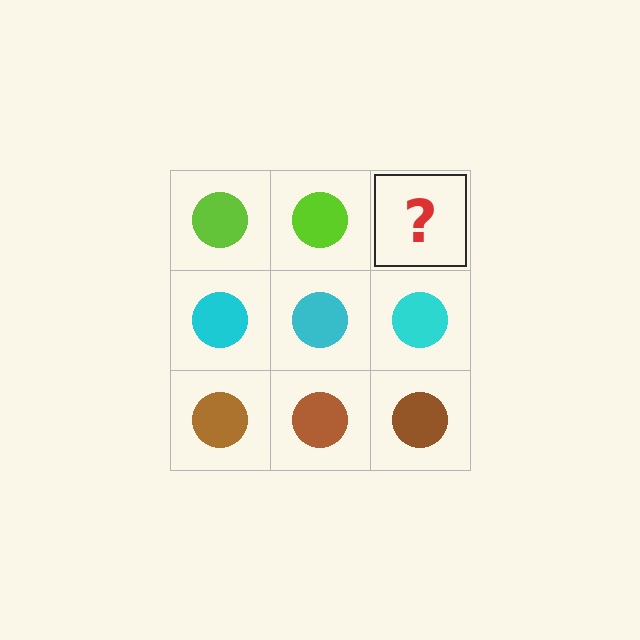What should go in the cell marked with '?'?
The missing cell should contain a lime circle.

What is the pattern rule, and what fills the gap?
The rule is that each row has a consistent color. The gap should be filled with a lime circle.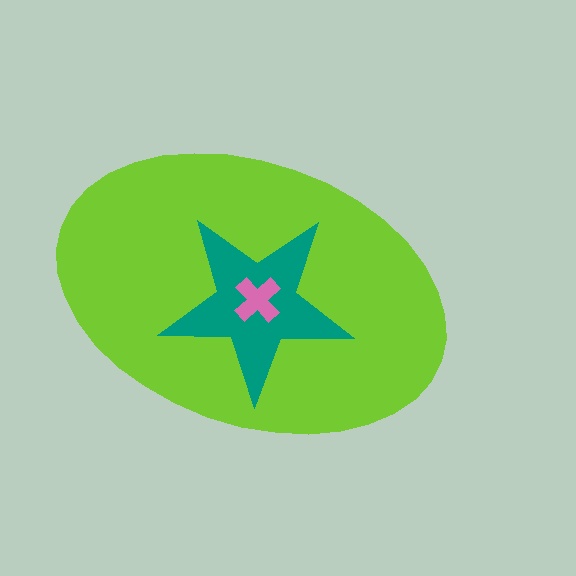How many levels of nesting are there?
3.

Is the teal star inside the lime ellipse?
Yes.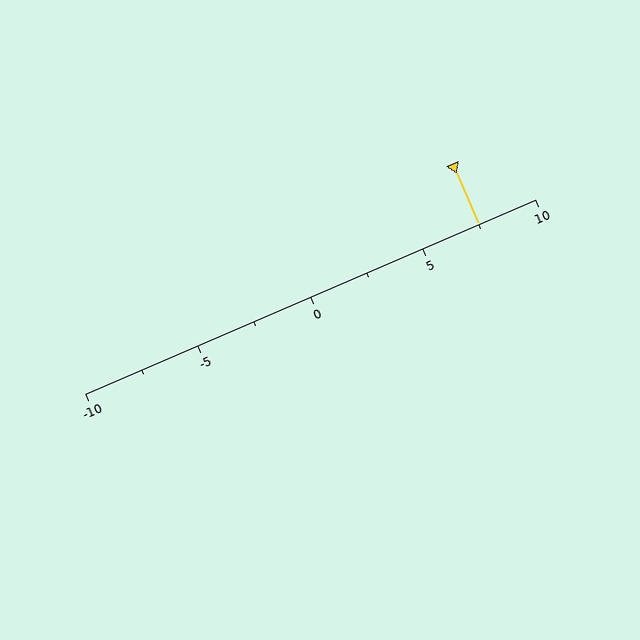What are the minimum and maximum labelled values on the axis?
The axis runs from -10 to 10.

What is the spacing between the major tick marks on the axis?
The major ticks are spaced 5 apart.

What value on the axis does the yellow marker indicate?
The marker indicates approximately 7.5.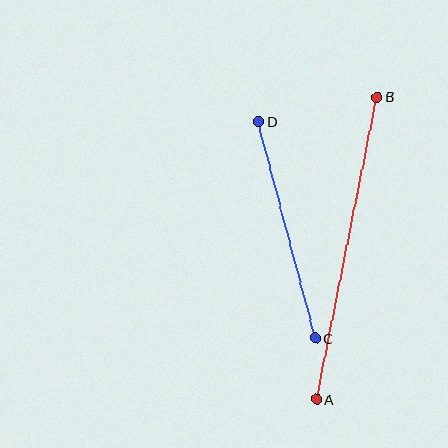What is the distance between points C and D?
The distance is approximately 224 pixels.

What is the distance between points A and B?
The distance is approximately 308 pixels.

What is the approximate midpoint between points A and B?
The midpoint is at approximately (347, 248) pixels.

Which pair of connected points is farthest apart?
Points A and B are farthest apart.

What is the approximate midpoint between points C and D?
The midpoint is at approximately (287, 230) pixels.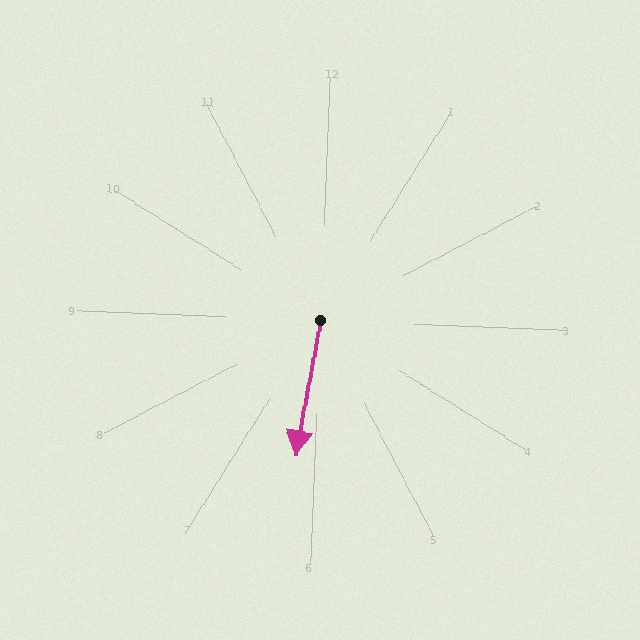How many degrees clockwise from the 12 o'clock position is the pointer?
Approximately 188 degrees.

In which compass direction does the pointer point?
South.